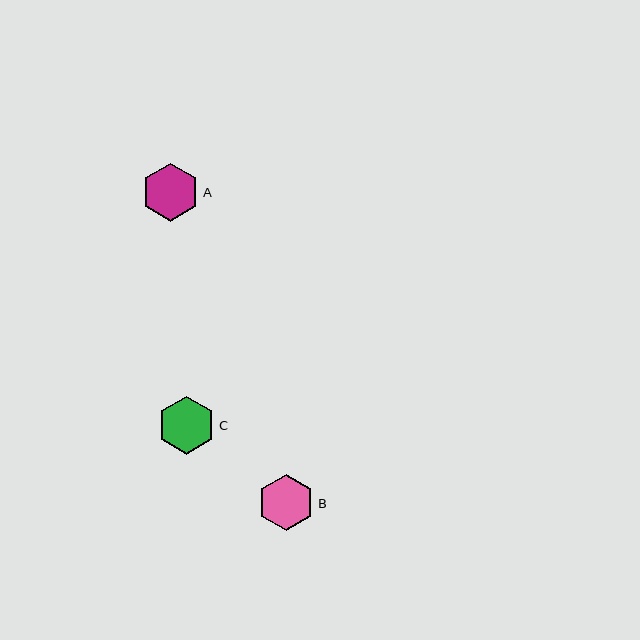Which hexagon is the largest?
Hexagon A is the largest with a size of approximately 58 pixels.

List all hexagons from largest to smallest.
From largest to smallest: A, C, B.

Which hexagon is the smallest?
Hexagon B is the smallest with a size of approximately 57 pixels.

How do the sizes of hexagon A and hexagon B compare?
Hexagon A and hexagon B are approximately the same size.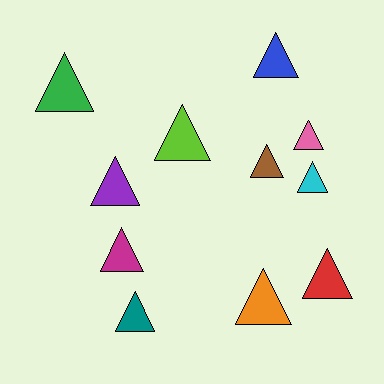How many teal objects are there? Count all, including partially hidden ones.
There is 1 teal object.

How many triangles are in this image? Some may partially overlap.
There are 11 triangles.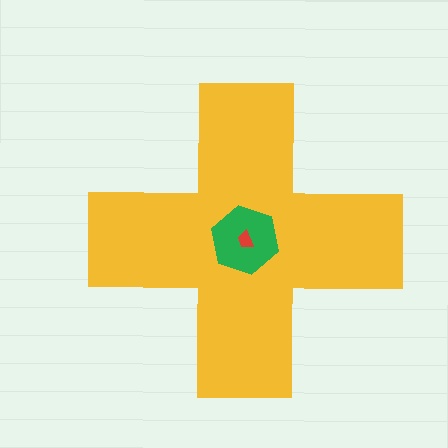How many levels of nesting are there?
3.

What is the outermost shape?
The yellow cross.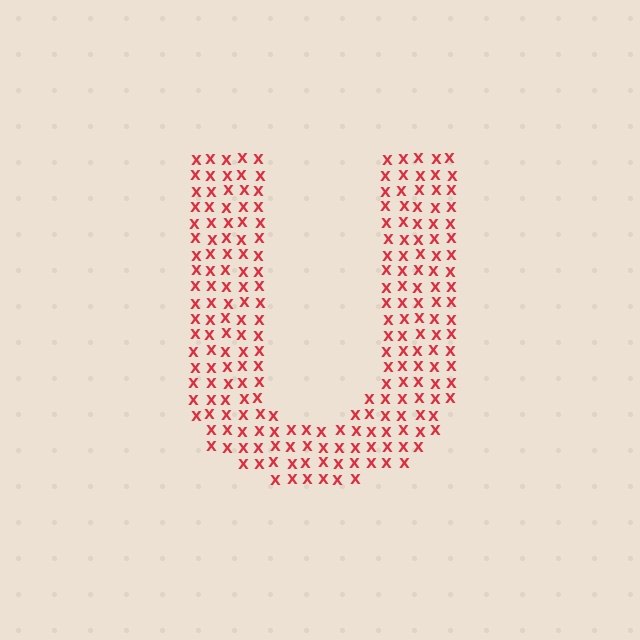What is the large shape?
The large shape is the letter U.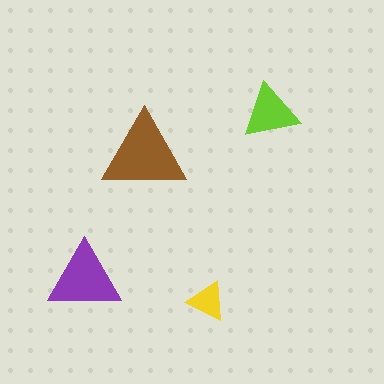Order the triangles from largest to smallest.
the brown one, the purple one, the lime one, the yellow one.